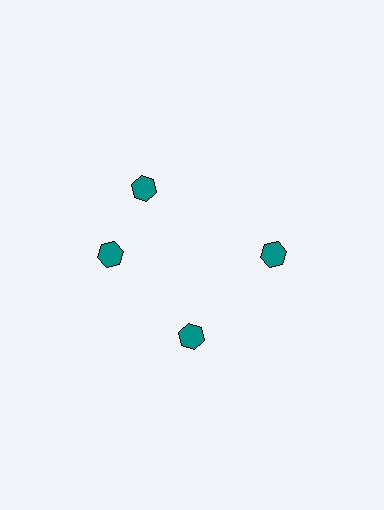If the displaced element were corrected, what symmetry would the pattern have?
It would have 4-fold rotational symmetry — the pattern would map onto itself every 90 degrees.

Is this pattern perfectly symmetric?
No. The 4 teal hexagons are arranged in a ring, but one element near the 12 o'clock position is rotated out of alignment along the ring, breaking the 4-fold rotational symmetry.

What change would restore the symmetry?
The symmetry would be restored by rotating it back into even spacing with its neighbors so that all 4 hexagons sit at equal angles and equal distance from the center.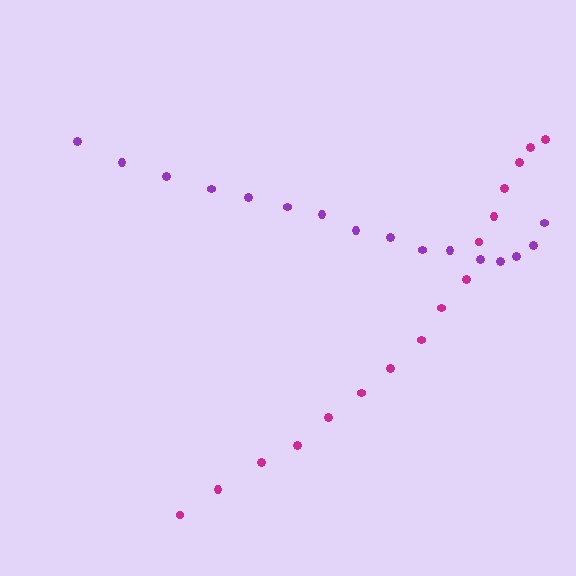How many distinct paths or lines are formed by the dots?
There are 2 distinct paths.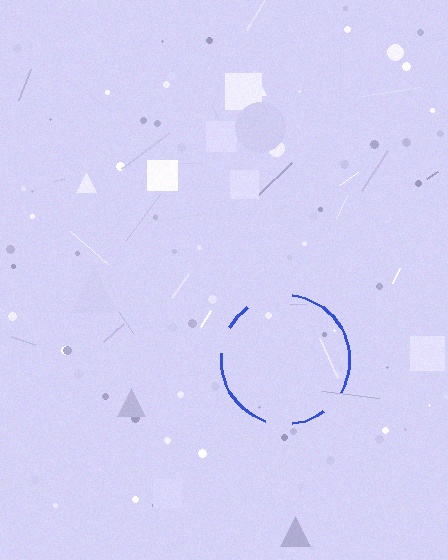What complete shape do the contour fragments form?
The contour fragments form a circle.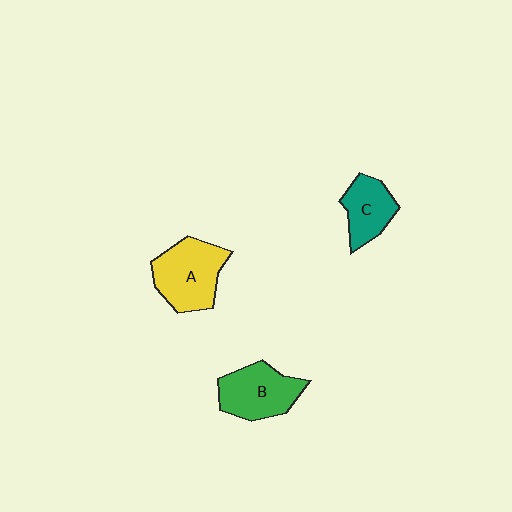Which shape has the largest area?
Shape A (yellow).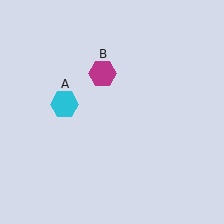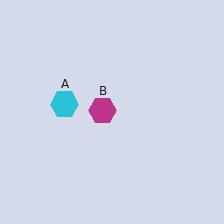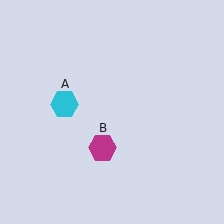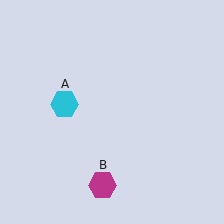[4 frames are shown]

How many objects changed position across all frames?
1 object changed position: magenta hexagon (object B).